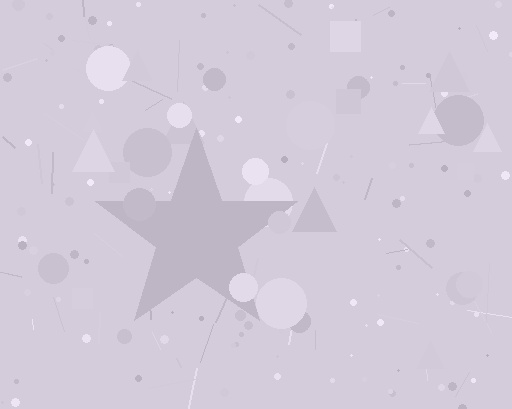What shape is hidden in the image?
A star is hidden in the image.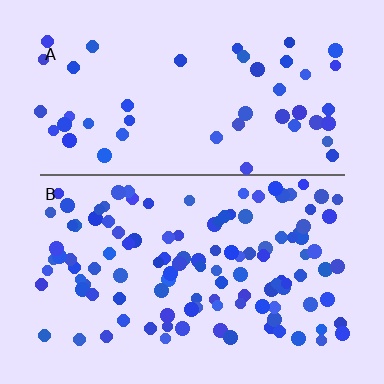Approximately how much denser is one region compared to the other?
Approximately 2.5× — region B over region A.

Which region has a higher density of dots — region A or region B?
B (the bottom).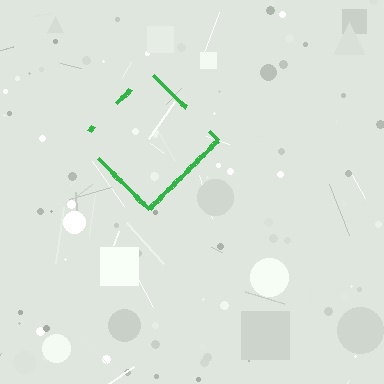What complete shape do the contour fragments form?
The contour fragments form a diamond.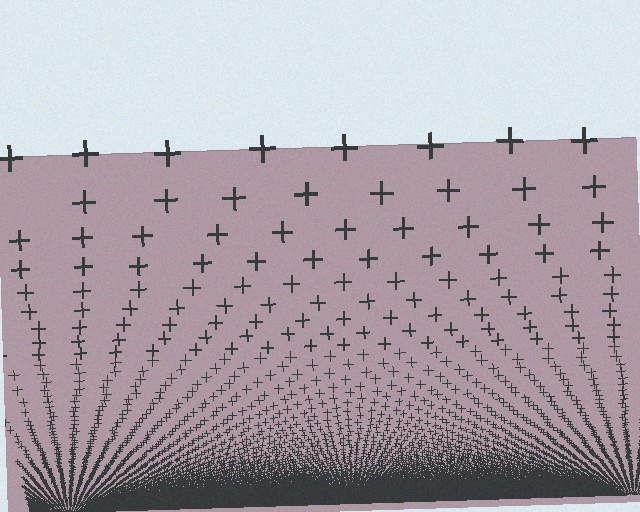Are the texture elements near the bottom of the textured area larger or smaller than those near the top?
Smaller. The gradient is inverted — elements near the bottom are smaller and denser.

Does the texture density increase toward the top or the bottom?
Density increases toward the bottom.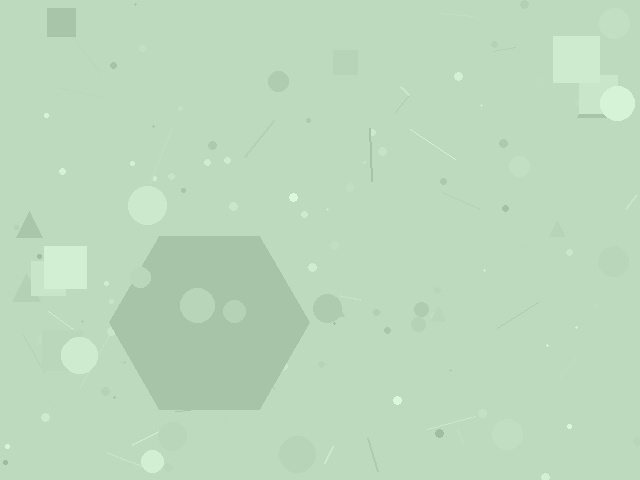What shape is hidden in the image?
A hexagon is hidden in the image.